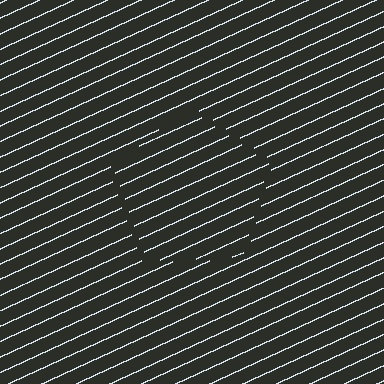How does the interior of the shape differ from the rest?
The interior of the shape contains the same grating, shifted by half a period — the contour is defined by the phase discontinuity where line-ends from the inner and outer gratings abut.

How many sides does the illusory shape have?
5 sides — the line-ends trace a pentagon.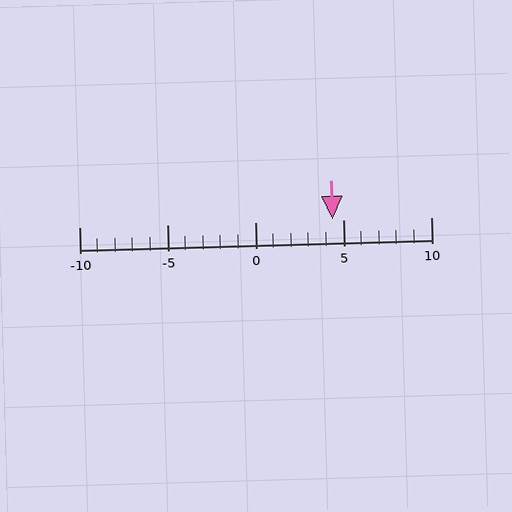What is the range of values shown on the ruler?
The ruler shows values from -10 to 10.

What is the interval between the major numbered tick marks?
The major tick marks are spaced 5 units apart.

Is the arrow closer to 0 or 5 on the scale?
The arrow is closer to 5.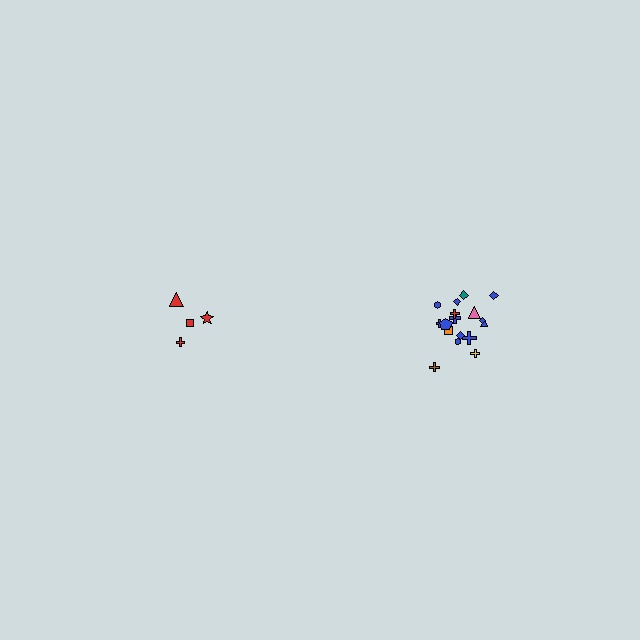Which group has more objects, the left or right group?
The right group.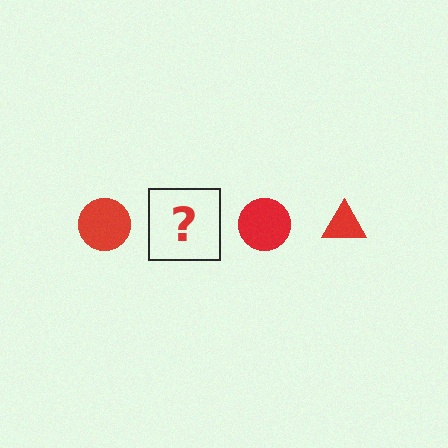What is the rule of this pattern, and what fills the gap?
The rule is that the pattern cycles through circle, triangle shapes in red. The gap should be filled with a red triangle.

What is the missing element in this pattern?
The missing element is a red triangle.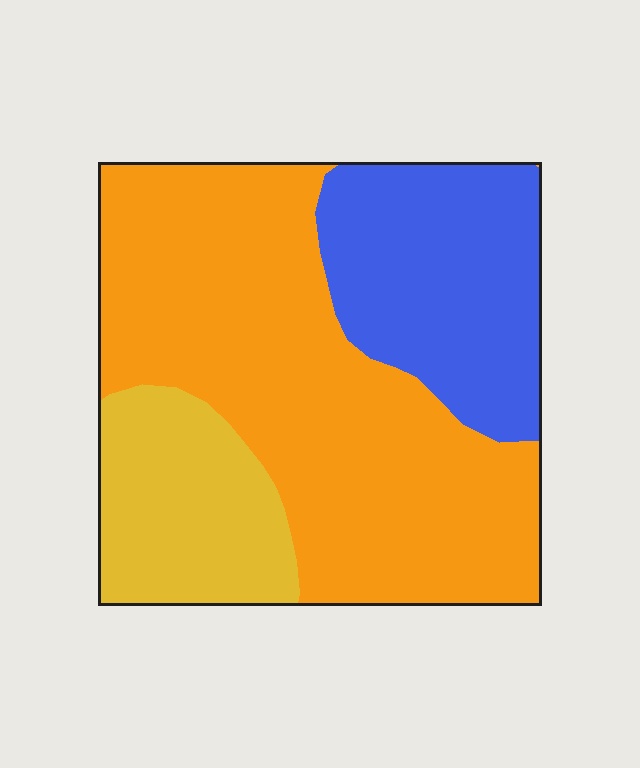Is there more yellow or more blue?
Blue.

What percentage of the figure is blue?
Blue takes up about one quarter (1/4) of the figure.